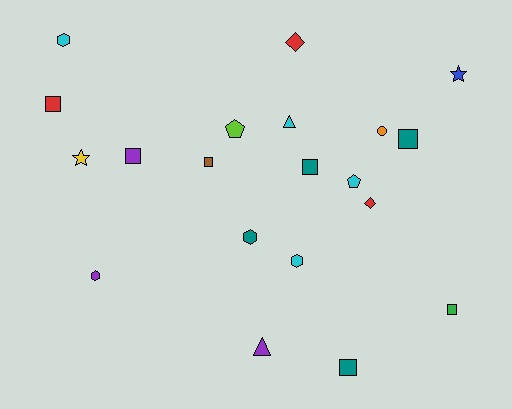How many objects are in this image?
There are 20 objects.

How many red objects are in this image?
There are 3 red objects.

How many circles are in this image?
There is 1 circle.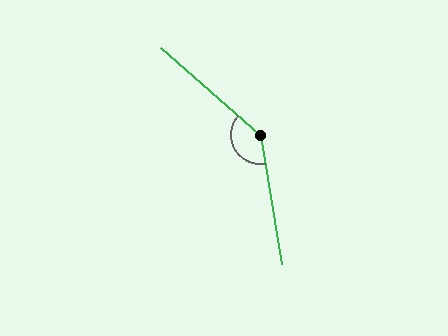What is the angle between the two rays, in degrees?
Approximately 140 degrees.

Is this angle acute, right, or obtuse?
It is obtuse.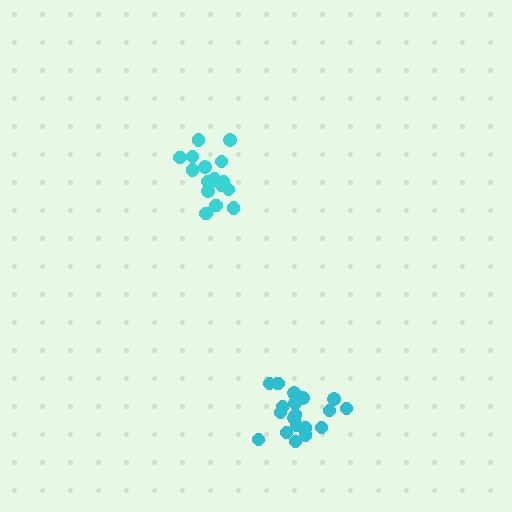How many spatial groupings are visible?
There are 2 spatial groupings.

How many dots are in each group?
Group 1: 17 dots, Group 2: 20 dots (37 total).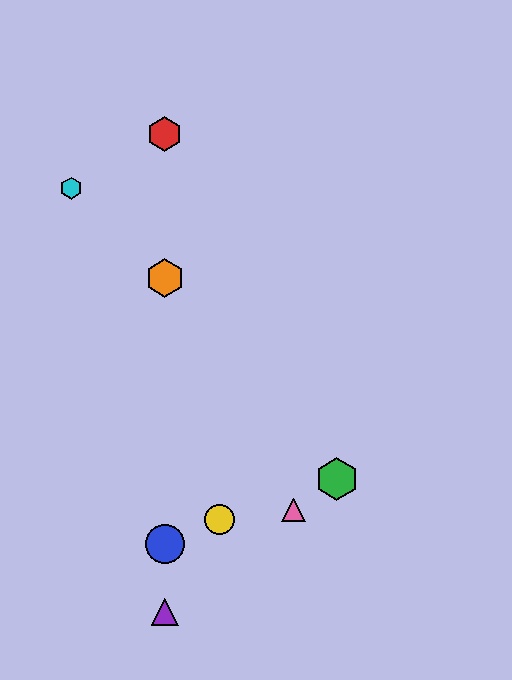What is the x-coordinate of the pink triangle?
The pink triangle is at x≈293.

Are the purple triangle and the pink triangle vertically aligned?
No, the purple triangle is at x≈165 and the pink triangle is at x≈293.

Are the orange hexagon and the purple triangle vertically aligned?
Yes, both are at x≈165.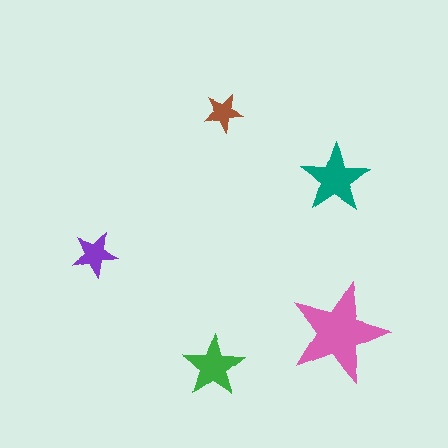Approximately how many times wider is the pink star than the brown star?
About 2.5 times wider.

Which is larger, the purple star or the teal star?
The teal one.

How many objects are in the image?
There are 5 objects in the image.